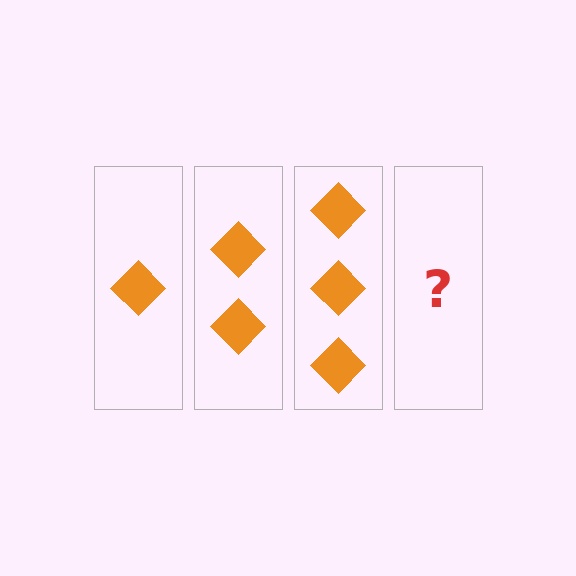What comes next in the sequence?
The next element should be 4 diamonds.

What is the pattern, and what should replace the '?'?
The pattern is that each step adds one more diamond. The '?' should be 4 diamonds.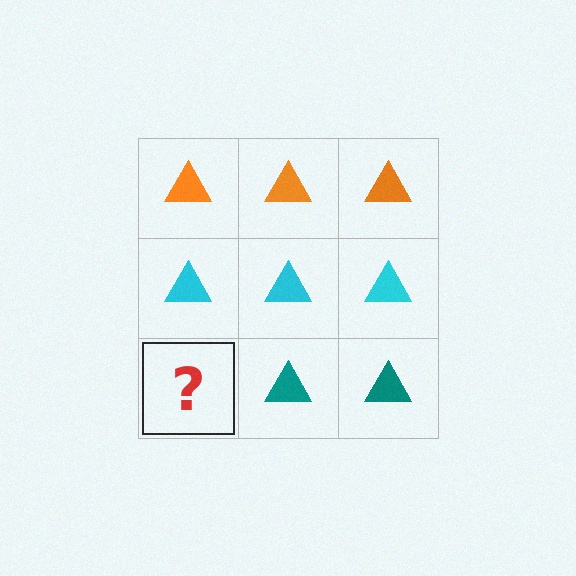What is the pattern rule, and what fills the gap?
The rule is that each row has a consistent color. The gap should be filled with a teal triangle.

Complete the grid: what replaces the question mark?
The question mark should be replaced with a teal triangle.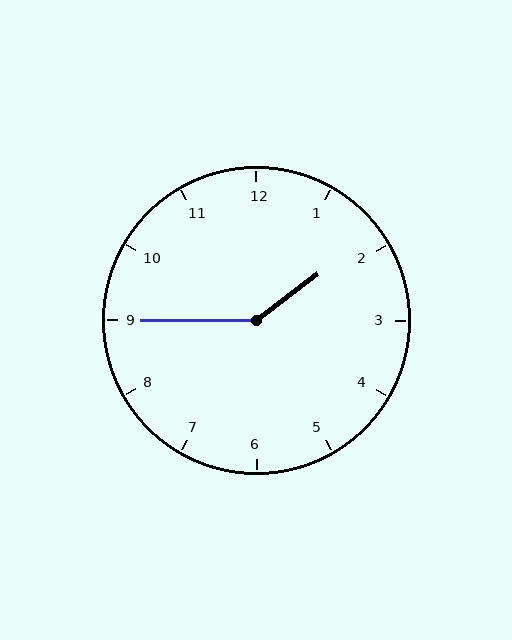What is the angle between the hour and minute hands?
Approximately 142 degrees.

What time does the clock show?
1:45.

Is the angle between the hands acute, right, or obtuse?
It is obtuse.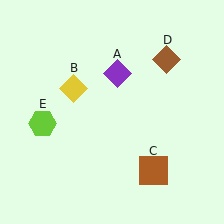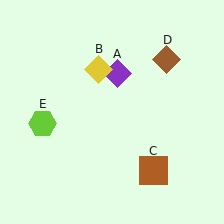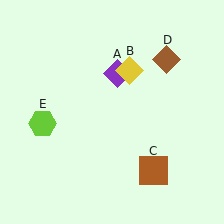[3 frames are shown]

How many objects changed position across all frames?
1 object changed position: yellow diamond (object B).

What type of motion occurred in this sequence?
The yellow diamond (object B) rotated clockwise around the center of the scene.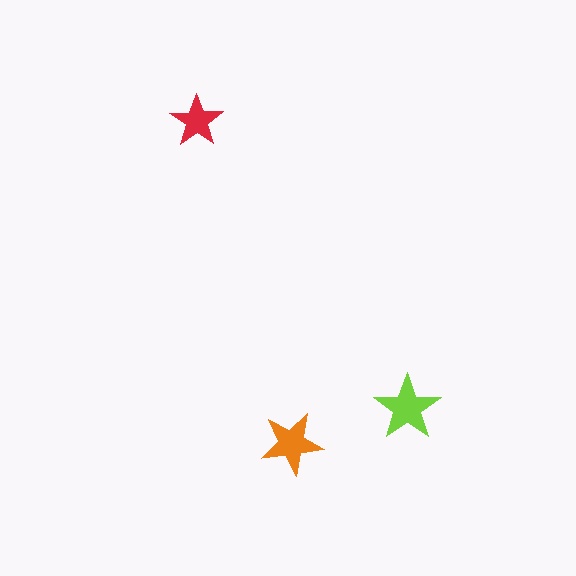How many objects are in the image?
There are 3 objects in the image.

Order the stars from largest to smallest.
the lime one, the orange one, the red one.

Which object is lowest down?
The orange star is bottommost.